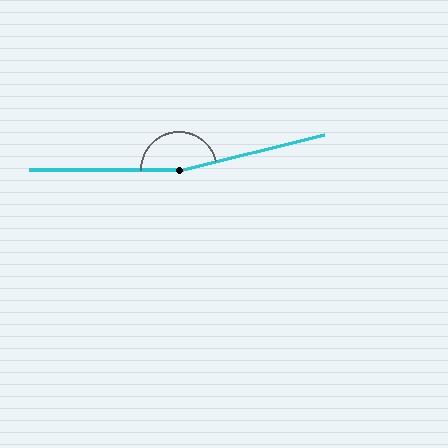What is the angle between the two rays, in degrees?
Approximately 166 degrees.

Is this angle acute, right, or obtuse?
It is obtuse.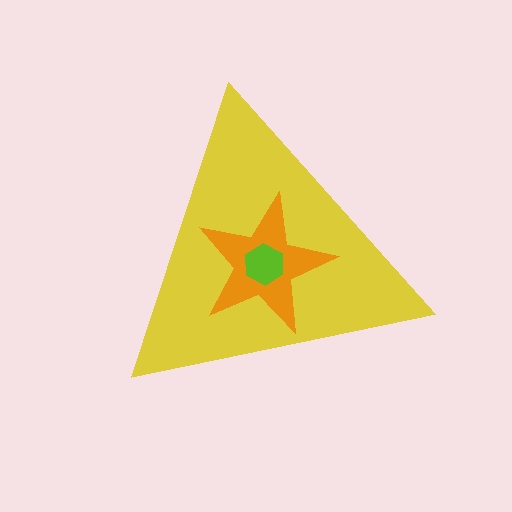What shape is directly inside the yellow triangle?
The orange star.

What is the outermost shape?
The yellow triangle.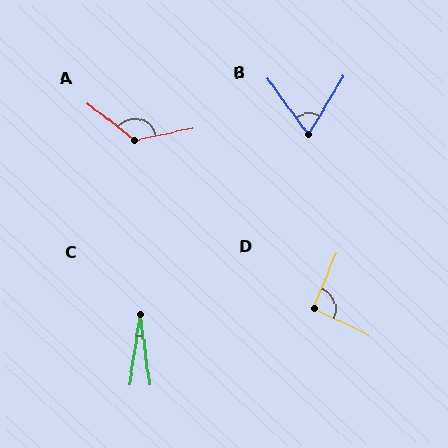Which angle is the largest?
A, at approximately 130 degrees.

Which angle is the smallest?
C, at approximately 16 degrees.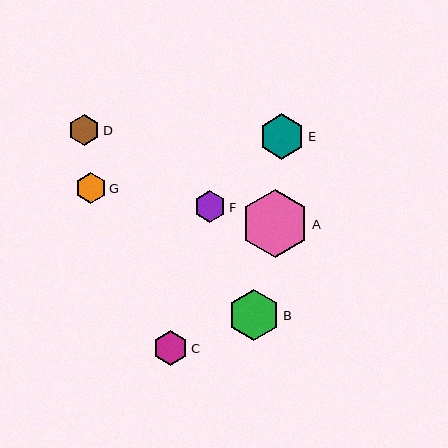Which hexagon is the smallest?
Hexagon D is the smallest with a size of approximately 31 pixels.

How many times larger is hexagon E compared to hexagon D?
Hexagon E is approximately 1.4 times the size of hexagon D.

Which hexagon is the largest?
Hexagon A is the largest with a size of approximately 68 pixels.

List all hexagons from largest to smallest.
From largest to smallest: A, B, E, C, F, G, D.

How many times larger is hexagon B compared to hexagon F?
Hexagon B is approximately 1.6 times the size of hexagon F.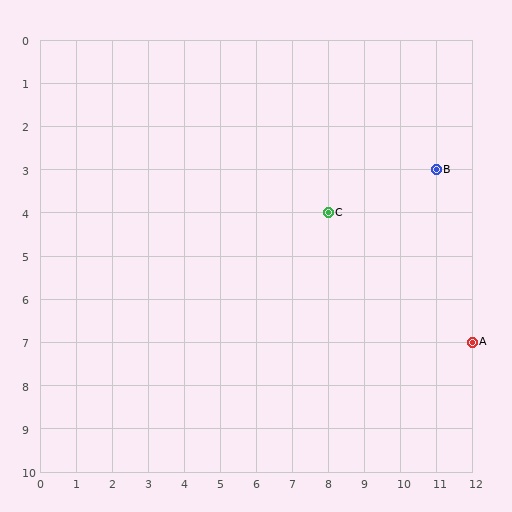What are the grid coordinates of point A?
Point A is at grid coordinates (12, 7).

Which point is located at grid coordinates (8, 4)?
Point C is at (8, 4).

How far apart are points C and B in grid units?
Points C and B are 3 columns and 1 row apart (about 3.2 grid units diagonally).